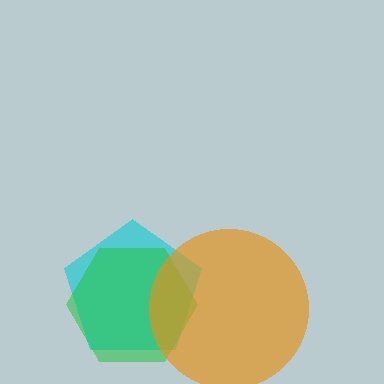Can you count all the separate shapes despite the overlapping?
Yes, there are 3 separate shapes.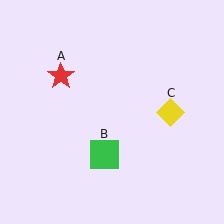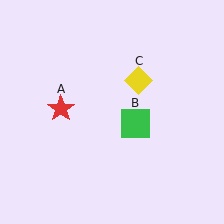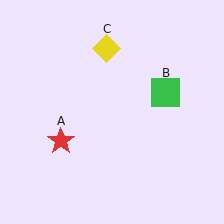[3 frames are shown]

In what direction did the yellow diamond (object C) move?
The yellow diamond (object C) moved up and to the left.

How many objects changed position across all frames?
3 objects changed position: red star (object A), green square (object B), yellow diamond (object C).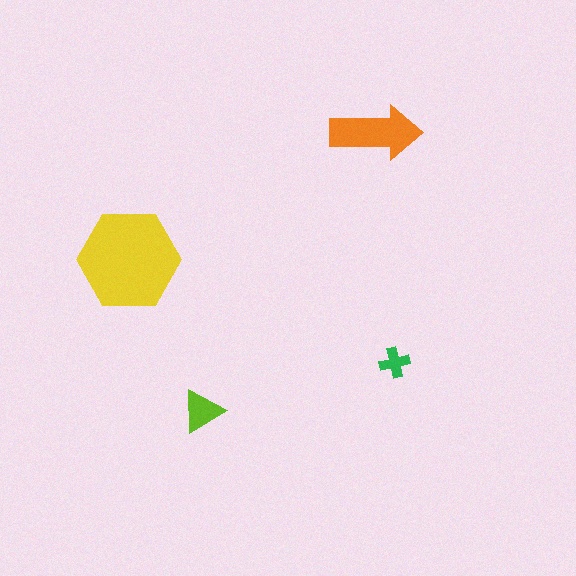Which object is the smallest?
The green cross.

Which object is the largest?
The yellow hexagon.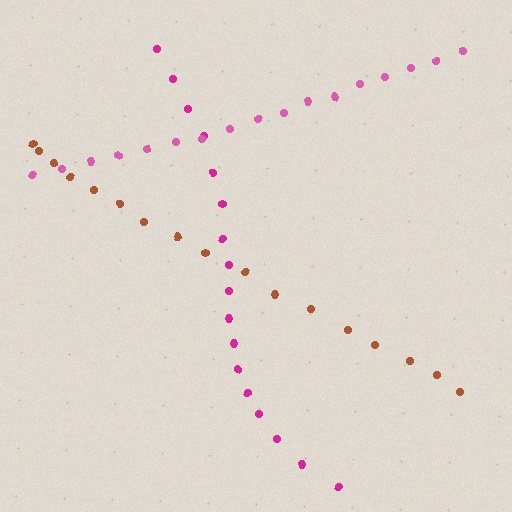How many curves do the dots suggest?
There are 3 distinct paths.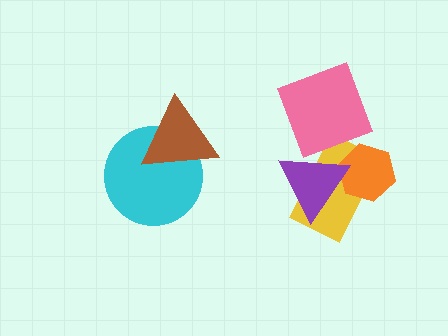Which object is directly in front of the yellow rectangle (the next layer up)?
The orange hexagon is directly in front of the yellow rectangle.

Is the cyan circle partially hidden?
Yes, it is partially covered by another shape.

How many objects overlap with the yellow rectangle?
2 objects overlap with the yellow rectangle.